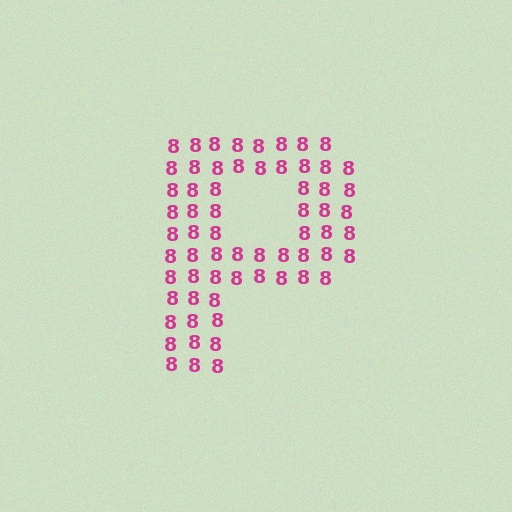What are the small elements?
The small elements are digit 8's.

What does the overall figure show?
The overall figure shows the letter P.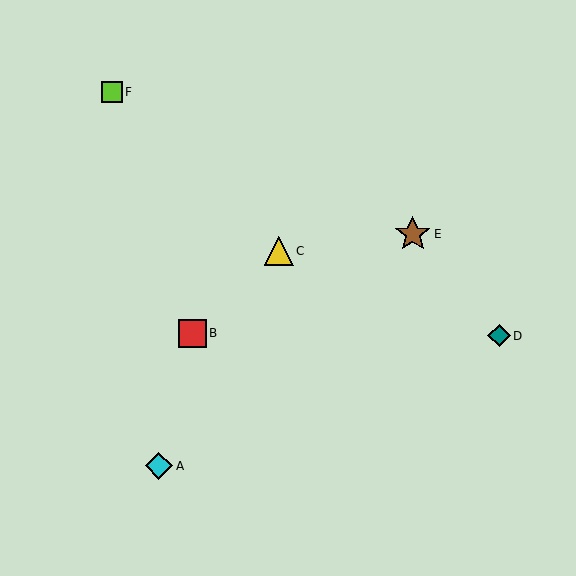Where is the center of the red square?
The center of the red square is at (193, 333).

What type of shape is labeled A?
Shape A is a cyan diamond.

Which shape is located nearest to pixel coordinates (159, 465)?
The cyan diamond (labeled A) at (159, 466) is nearest to that location.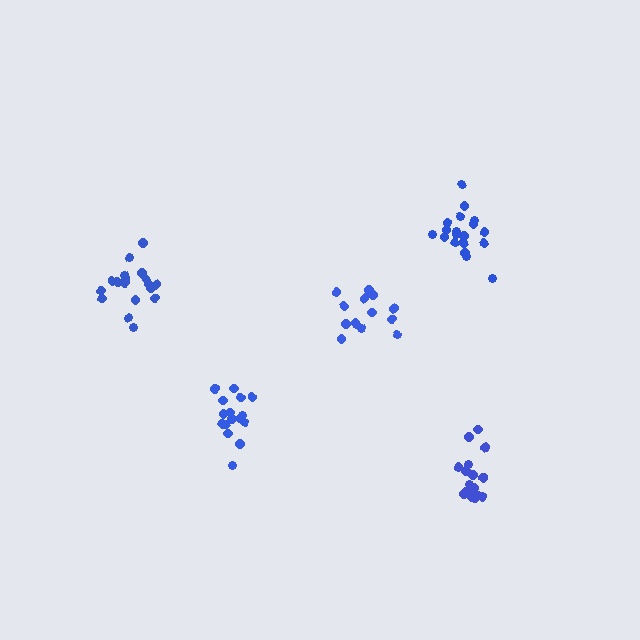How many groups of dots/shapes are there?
There are 5 groups.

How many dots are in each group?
Group 1: 20 dots, Group 2: 15 dots, Group 3: 16 dots, Group 4: 16 dots, Group 5: 18 dots (85 total).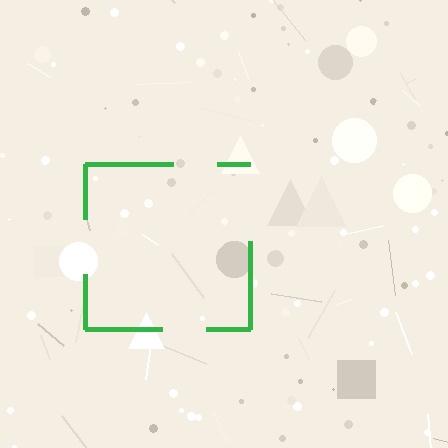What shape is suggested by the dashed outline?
The dashed outline suggests a square.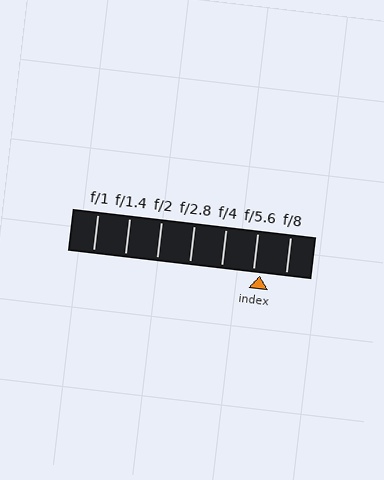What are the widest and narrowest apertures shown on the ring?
The widest aperture shown is f/1 and the narrowest is f/8.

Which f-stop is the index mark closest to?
The index mark is closest to f/5.6.